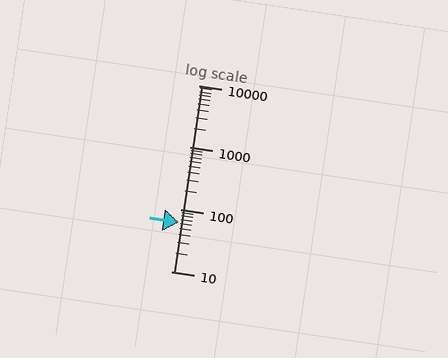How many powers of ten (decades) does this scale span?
The scale spans 3 decades, from 10 to 10000.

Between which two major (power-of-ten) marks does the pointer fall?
The pointer is between 10 and 100.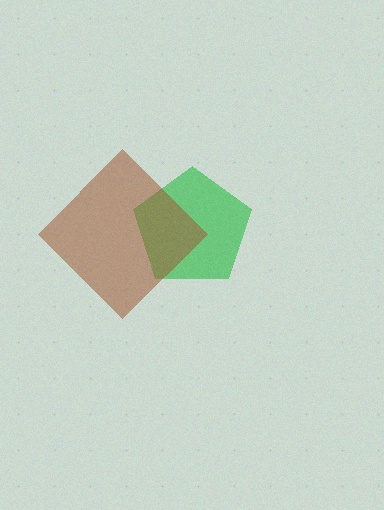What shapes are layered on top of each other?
The layered shapes are: a green pentagon, a brown diamond.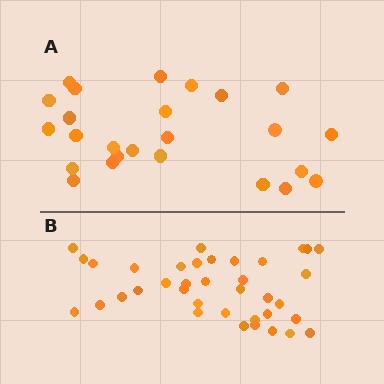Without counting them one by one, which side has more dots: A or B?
Region B (the bottom region) has more dots.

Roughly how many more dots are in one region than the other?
Region B has roughly 12 or so more dots than region A.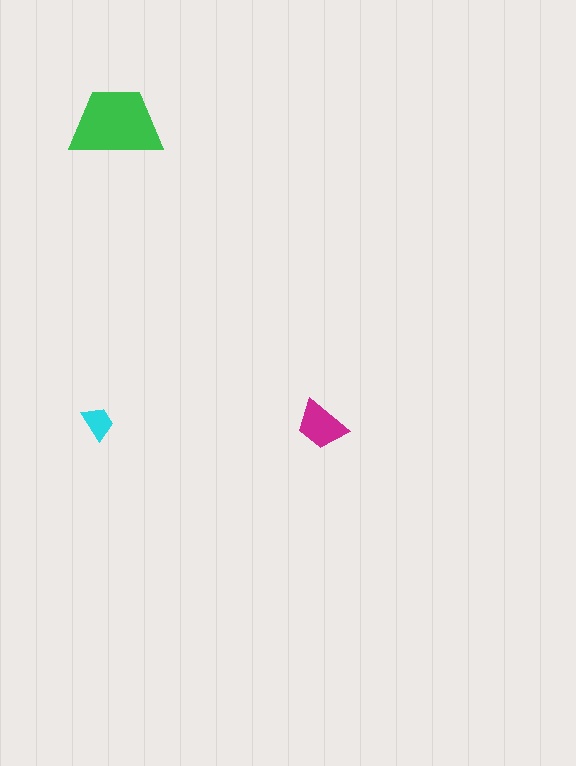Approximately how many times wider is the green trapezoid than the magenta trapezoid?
About 2 times wider.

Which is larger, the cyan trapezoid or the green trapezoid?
The green one.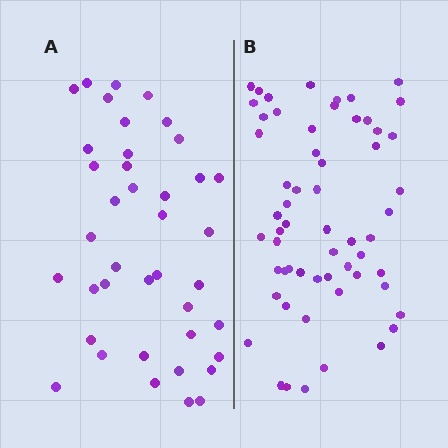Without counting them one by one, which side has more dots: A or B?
Region B (the right region) has more dots.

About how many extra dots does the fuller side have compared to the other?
Region B has approximately 20 more dots than region A.